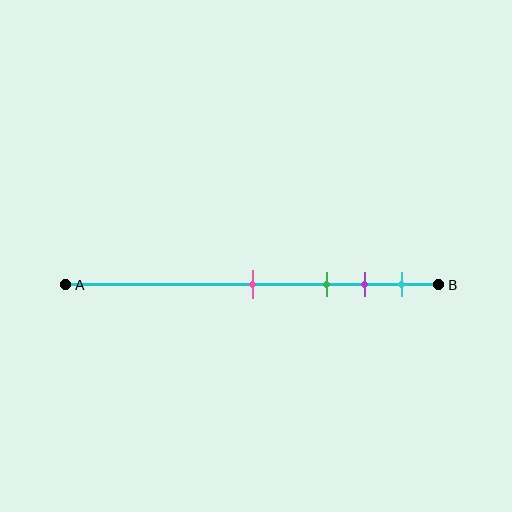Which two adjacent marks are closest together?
The purple and cyan marks are the closest adjacent pair.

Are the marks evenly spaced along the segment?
No, the marks are not evenly spaced.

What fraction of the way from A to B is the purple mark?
The purple mark is approximately 80% (0.8) of the way from A to B.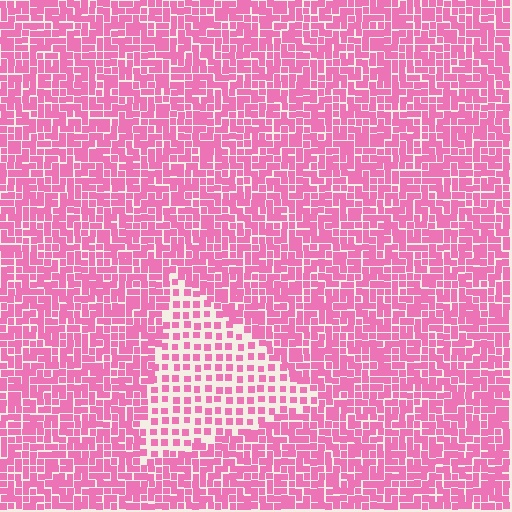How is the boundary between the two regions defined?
The boundary is defined by a change in element density (approximately 2.1x ratio). All elements are the same color, size, and shape.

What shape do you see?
I see a triangle.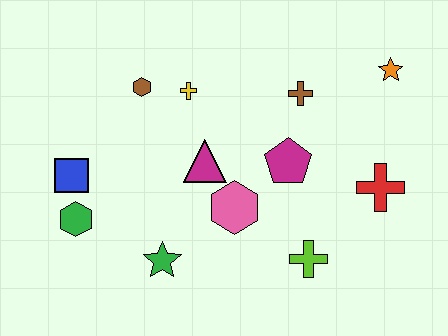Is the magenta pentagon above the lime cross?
Yes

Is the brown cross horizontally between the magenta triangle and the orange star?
Yes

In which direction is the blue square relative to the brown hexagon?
The blue square is below the brown hexagon.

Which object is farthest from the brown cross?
The green hexagon is farthest from the brown cross.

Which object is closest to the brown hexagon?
The yellow cross is closest to the brown hexagon.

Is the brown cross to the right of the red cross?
No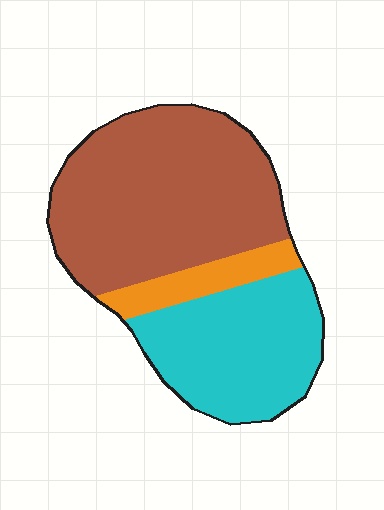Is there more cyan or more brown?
Brown.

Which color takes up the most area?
Brown, at roughly 55%.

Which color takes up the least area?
Orange, at roughly 10%.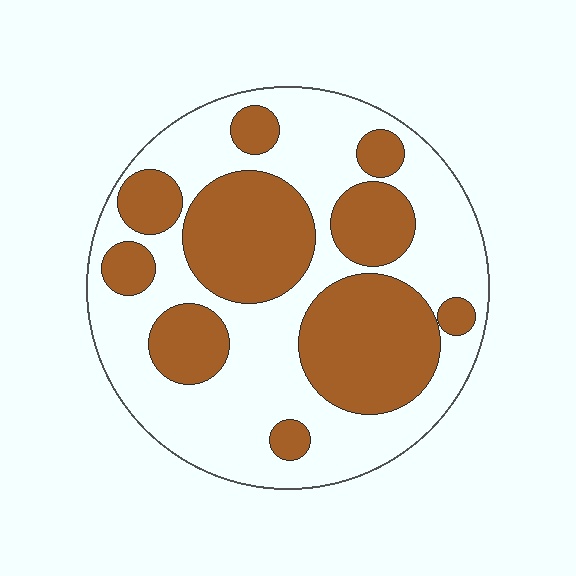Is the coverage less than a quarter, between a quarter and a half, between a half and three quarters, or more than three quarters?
Between a quarter and a half.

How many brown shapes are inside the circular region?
10.